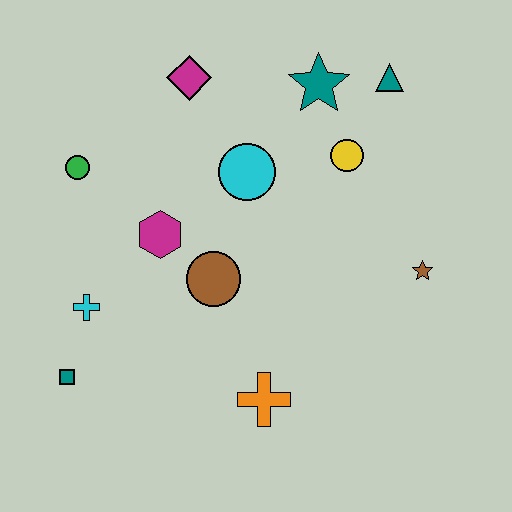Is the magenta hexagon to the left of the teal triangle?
Yes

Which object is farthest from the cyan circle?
The teal square is farthest from the cyan circle.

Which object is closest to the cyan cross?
The teal square is closest to the cyan cross.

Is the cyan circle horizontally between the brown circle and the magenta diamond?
No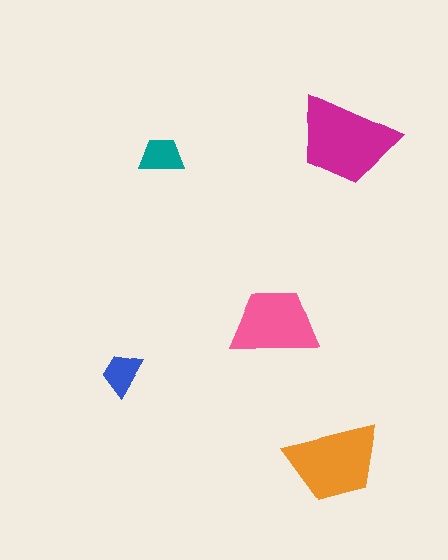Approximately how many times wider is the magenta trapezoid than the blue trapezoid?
About 2.5 times wider.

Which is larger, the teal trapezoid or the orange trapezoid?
The orange one.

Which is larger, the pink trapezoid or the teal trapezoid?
The pink one.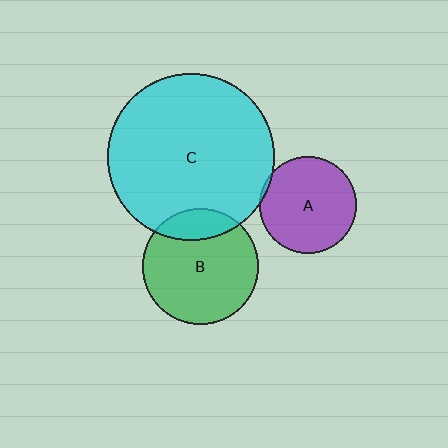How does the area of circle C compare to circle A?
Approximately 3.0 times.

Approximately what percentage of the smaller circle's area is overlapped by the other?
Approximately 5%.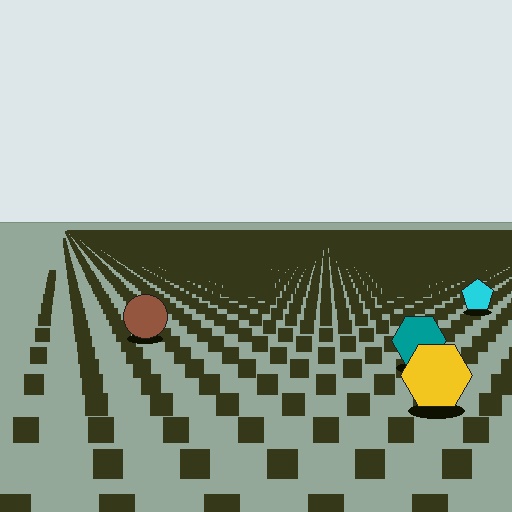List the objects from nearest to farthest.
From nearest to farthest: the yellow hexagon, the teal hexagon, the brown circle, the cyan pentagon.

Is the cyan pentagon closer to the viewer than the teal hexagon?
No. The teal hexagon is closer — you can tell from the texture gradient: the ground texture is coarser near it.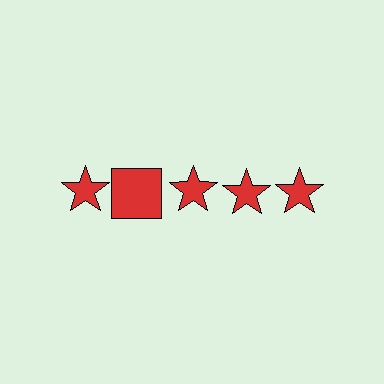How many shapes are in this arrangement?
There are 5 shapes arranged in a grid pattern.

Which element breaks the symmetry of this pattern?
The red square in the top row, second from left column breaks the symmetry. All other shapes are red stars.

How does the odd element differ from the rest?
It has a different shape: square instead of star.